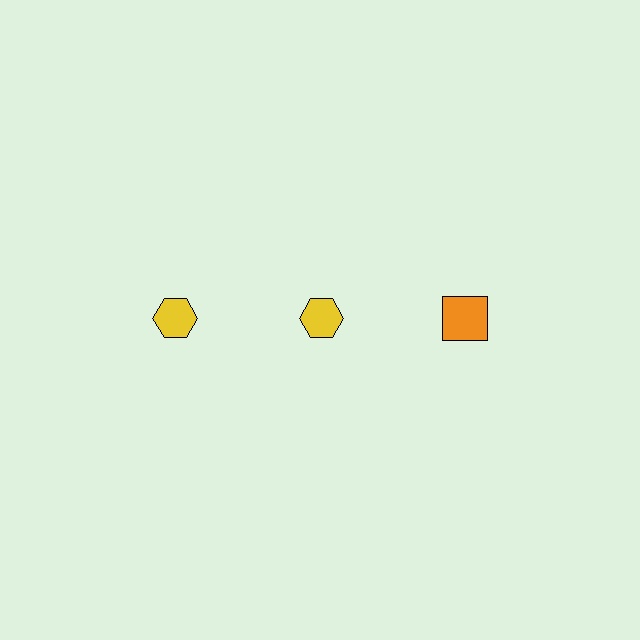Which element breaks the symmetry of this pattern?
The orange square in the top row, center column breaks the symmetry. All other shapes are yellow hexagons.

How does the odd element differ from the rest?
It differs in both color (orange instead of yellow) and shape (square instead of hexagon).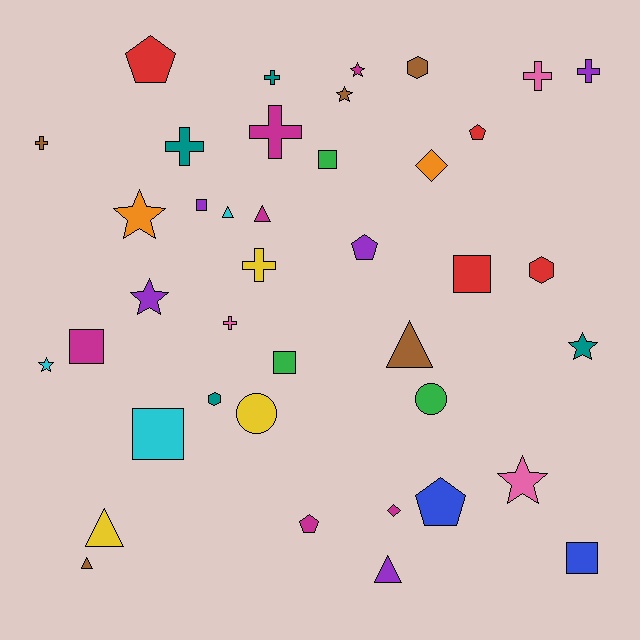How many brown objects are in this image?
There are 5 brown objects.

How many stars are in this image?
There are 7 stars.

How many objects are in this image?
There are 40 objects.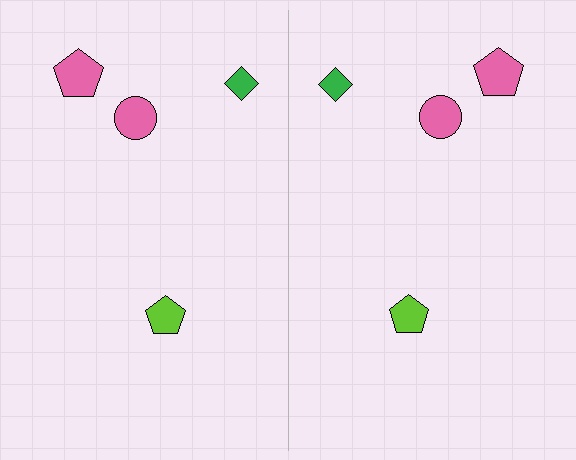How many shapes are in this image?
There are 8 shapes in this image.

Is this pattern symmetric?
Yes, this pattern has bilateral (reflection) symmetry.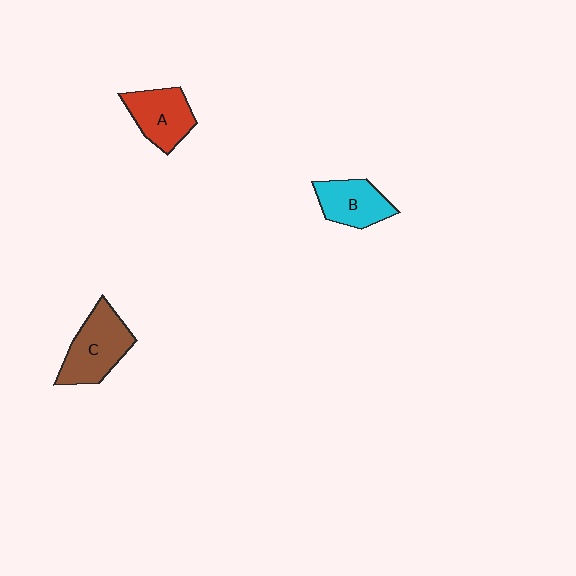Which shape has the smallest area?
Shape B (cyan).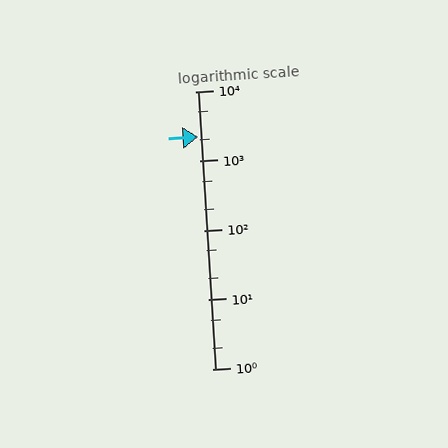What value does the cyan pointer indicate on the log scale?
The pointer indicates approximately 2200.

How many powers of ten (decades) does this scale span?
The scale spans 4 decades, from 1 to 10000.